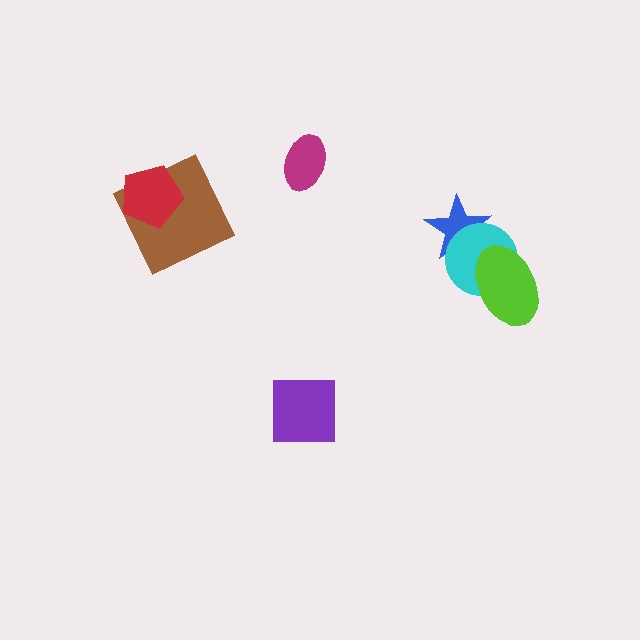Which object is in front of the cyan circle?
The lime ellipse is in front of the cyan circle.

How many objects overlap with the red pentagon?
1 object overlaps with the red pentagon.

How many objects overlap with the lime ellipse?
1 object overlaps with the lime ellipse.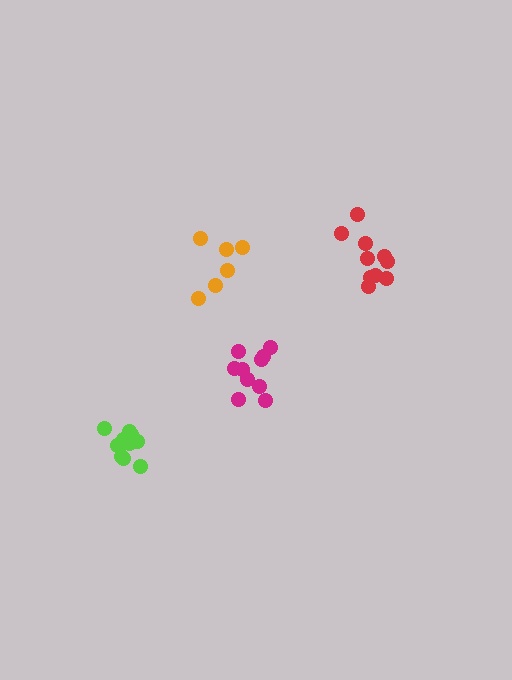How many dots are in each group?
Group 1: 10 dots, Group 2: 12 dots, Group 3: 10 dots, Group 4: 6 dots (38 total).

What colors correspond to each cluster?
The clusters are colored: magenta, lime, red, orange.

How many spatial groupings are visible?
There are 4 spatial groupings.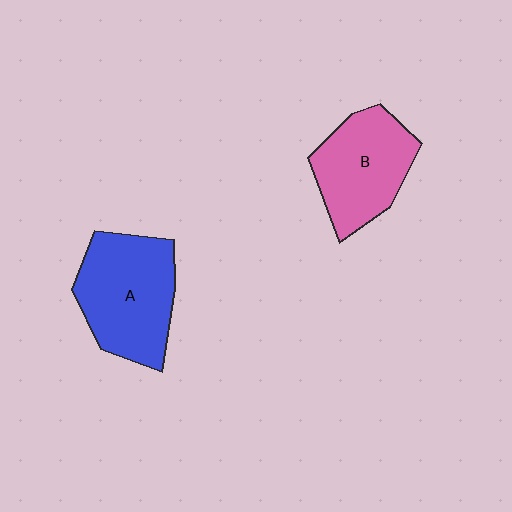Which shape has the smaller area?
Shape B (pink).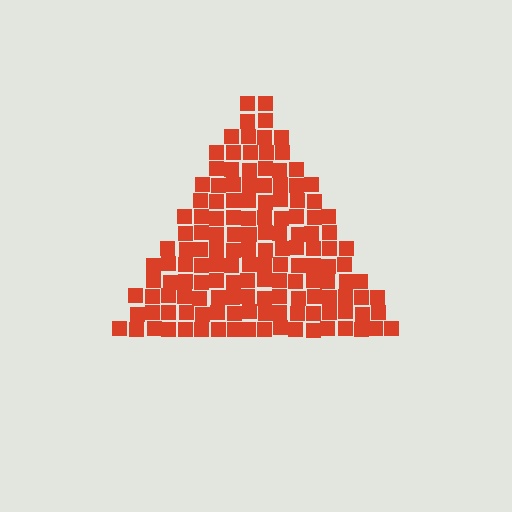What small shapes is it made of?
It is made of small squares.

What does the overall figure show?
The overall figure shows a triangle.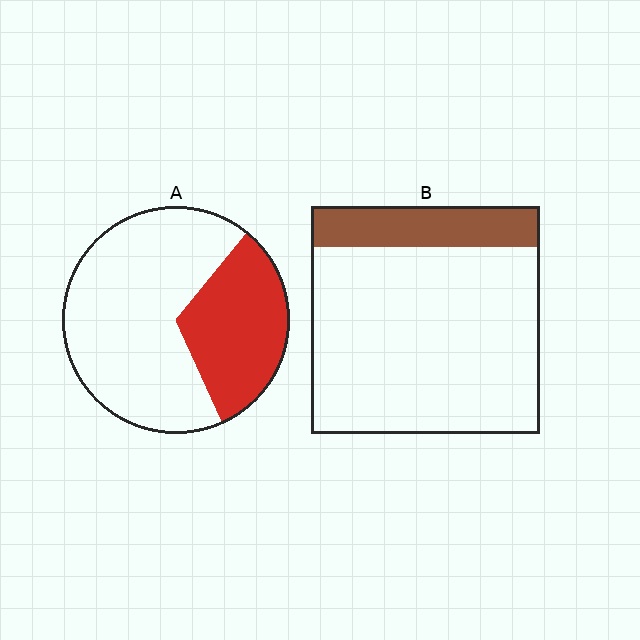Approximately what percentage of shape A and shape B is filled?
A is approximately 35% and B is approximately 20%.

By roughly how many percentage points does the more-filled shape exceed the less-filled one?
By roughly 15 percentage points (A over B).